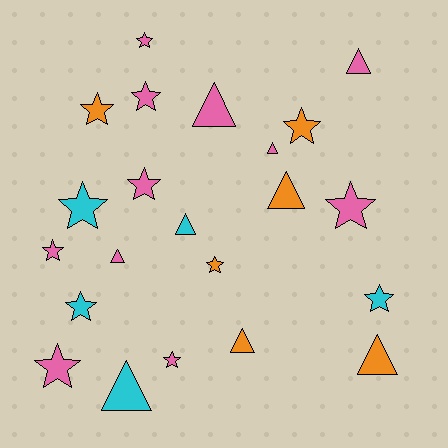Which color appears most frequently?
Pink, with 11 objects.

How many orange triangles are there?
There are 3 orange triangles.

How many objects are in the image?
There are 22 objects.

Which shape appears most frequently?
Star, with 13 objects.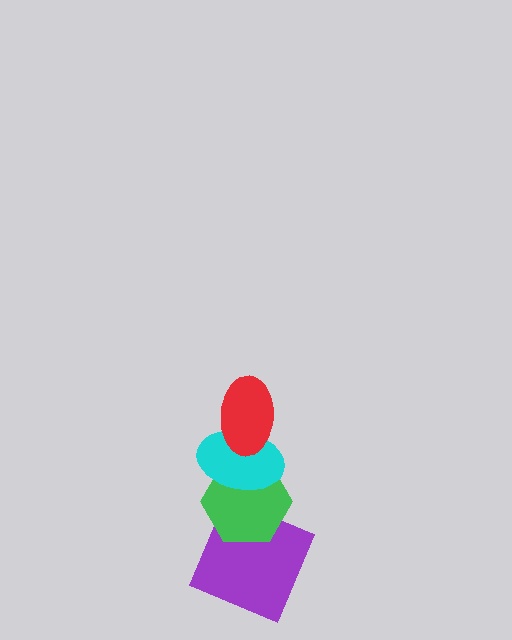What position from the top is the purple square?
The purple square is 4th from the top.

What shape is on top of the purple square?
The green hexagon is on top of the purple square.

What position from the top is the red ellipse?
The red ellipse is 1st from the top.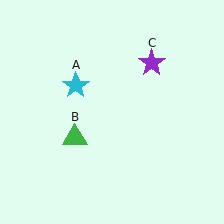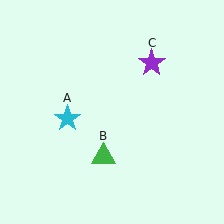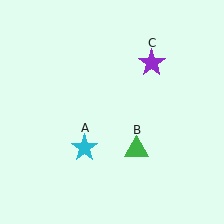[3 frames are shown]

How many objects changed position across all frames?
2 objects changed position: cyan star (object A), green triangle (object B).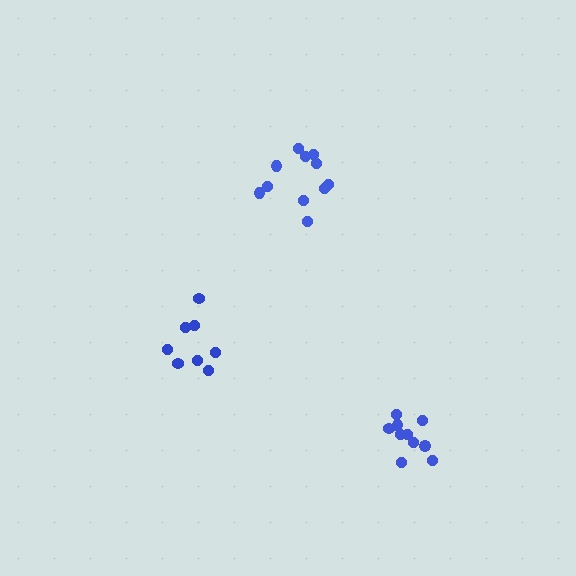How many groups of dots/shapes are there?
There are 3 groups.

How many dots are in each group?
Group 1: 8 dots, Group 2: 11 dots, Group 3: 10 dots (29 total).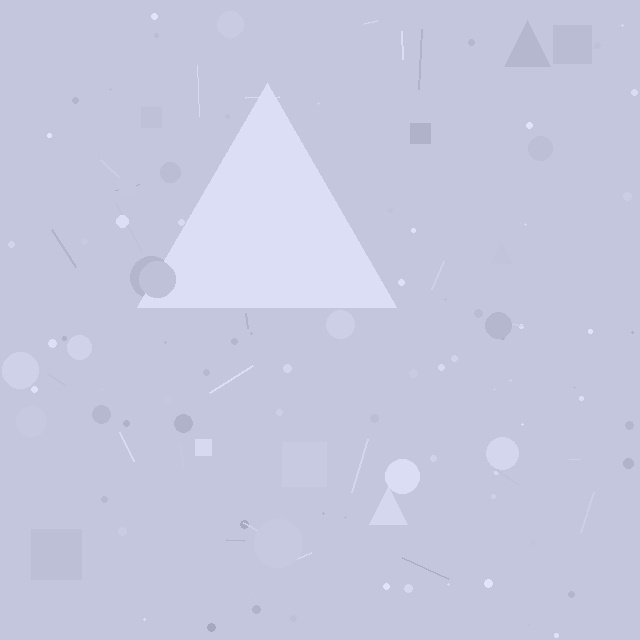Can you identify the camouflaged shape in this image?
The camouflaged shape is a triangle.